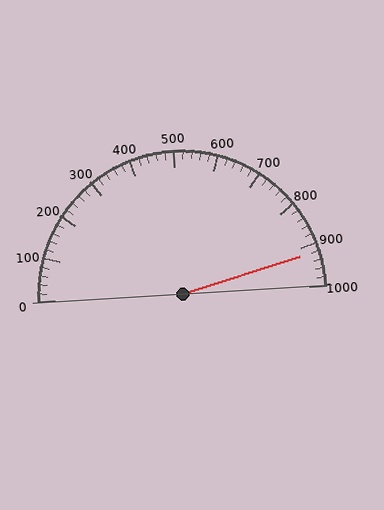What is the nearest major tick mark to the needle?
The nearest major tick mark is 900.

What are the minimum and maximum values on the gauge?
The gauge ranges from 0 to 1000.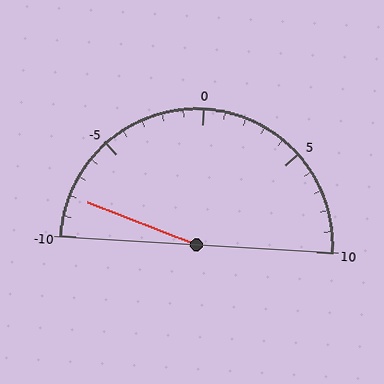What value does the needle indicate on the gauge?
The needle indicates approximately -8.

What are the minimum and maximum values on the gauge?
The gauge ranges from -10 to 10.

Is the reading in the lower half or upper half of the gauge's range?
The reading is in the lower half of the range (-10 to 10).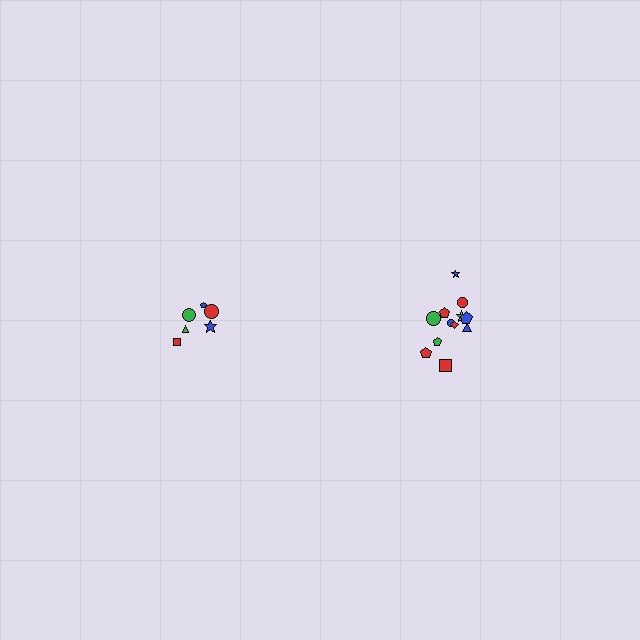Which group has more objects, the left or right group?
The right group.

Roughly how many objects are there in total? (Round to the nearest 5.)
Roughly 20 objects in total.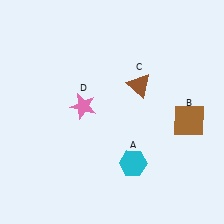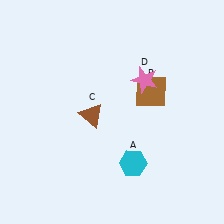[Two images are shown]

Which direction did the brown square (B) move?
The brown square (B) moved left.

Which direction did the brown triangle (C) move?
The brown triangle (C) moved left.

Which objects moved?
The objects that moved are: the brown square (B), the brown triangle (C), the pink star (D).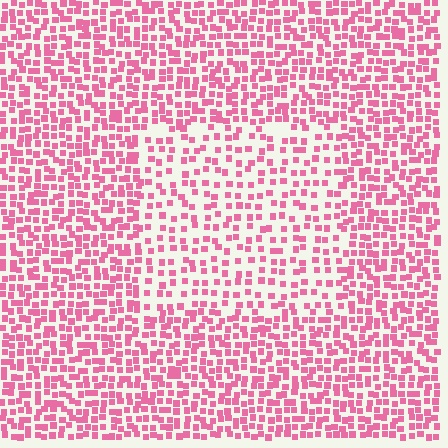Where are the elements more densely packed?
The elements are more densely packed outside the rectangle boundary.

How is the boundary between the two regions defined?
The boundary is defined by a change in element density (approximately 1.8x ratio). All elements are the same color, size, and shape.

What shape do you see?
I see a rectangle.